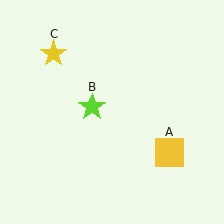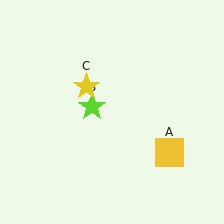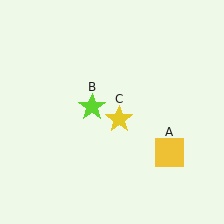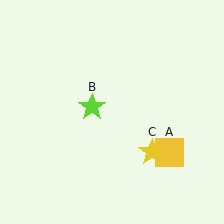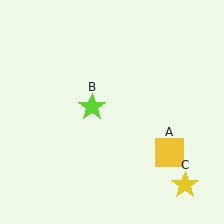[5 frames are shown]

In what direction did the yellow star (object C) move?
The yellow star (object C) moved down and to the right.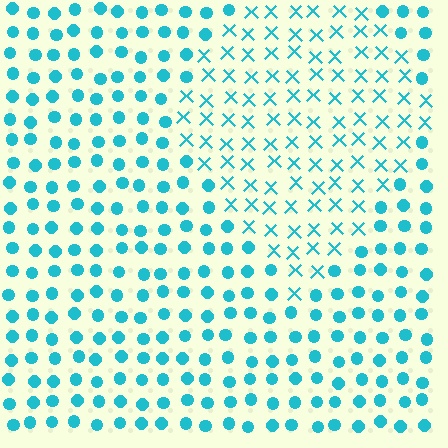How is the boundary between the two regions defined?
The boundary is defined by a change in element shape: X marks inside vs. circles outside. All elements share the same color and spacing.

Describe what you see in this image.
The image is filled with small cyan elements arranged in a uniform grid. A diamond-shaped region contains X marks, while the surrounding area contains circles. The boundary is defined purely by the change in element shape.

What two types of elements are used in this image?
The image uses X marks inside the diamond region and circles outside it.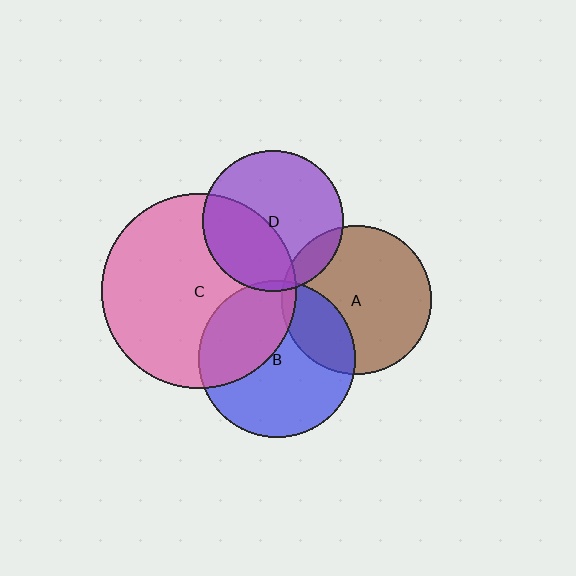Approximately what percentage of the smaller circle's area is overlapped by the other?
Approximately 5%.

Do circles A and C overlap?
Yes.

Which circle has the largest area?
Circle C (pink).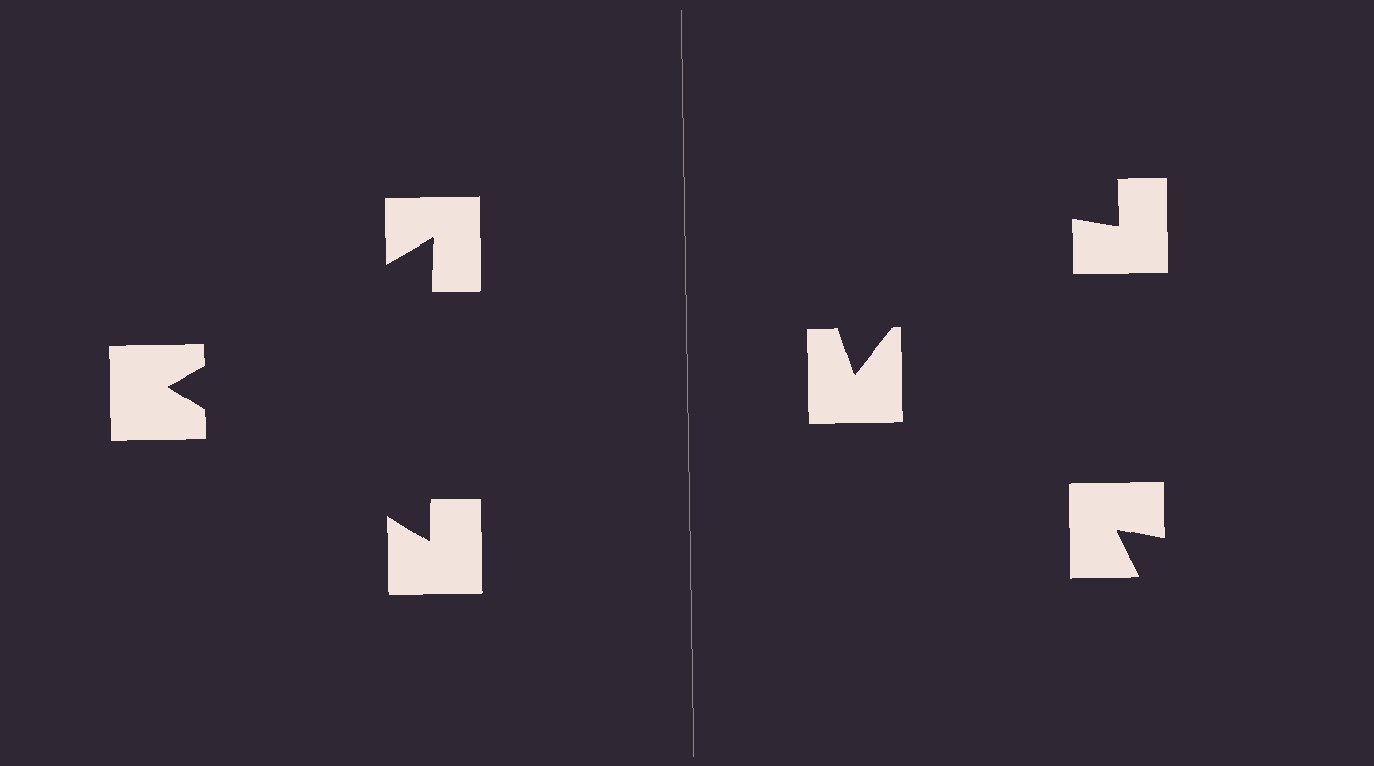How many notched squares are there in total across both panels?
6 — 3 on each side.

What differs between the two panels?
The notched squares are positioned identically on both sides; only the wedge orientations differ. On the left they align to a triangle; on the right they are misaligned.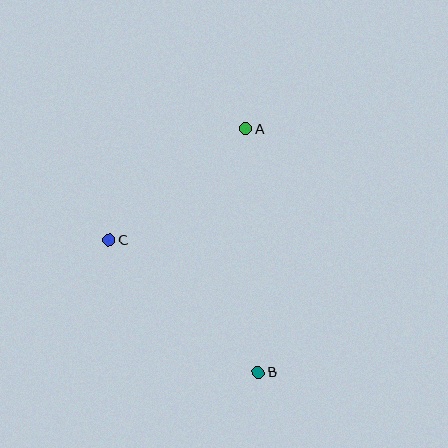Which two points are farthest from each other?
Points A and B are farthest from each other.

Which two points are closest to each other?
Points A and C are closest to each other.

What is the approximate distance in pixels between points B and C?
The distance between B and C is approximately 199 pixels.